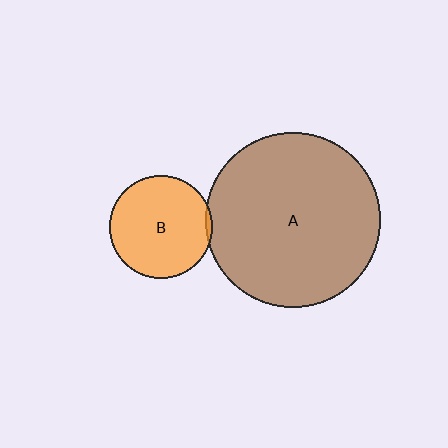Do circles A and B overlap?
Yes.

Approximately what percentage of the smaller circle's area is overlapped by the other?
Approximately 5%.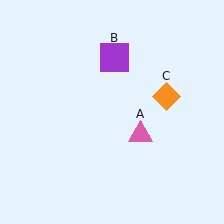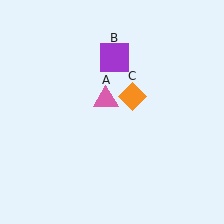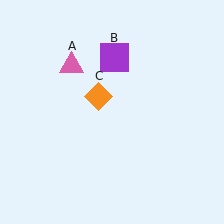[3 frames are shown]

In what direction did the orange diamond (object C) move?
The orange diamond (object C) moved left.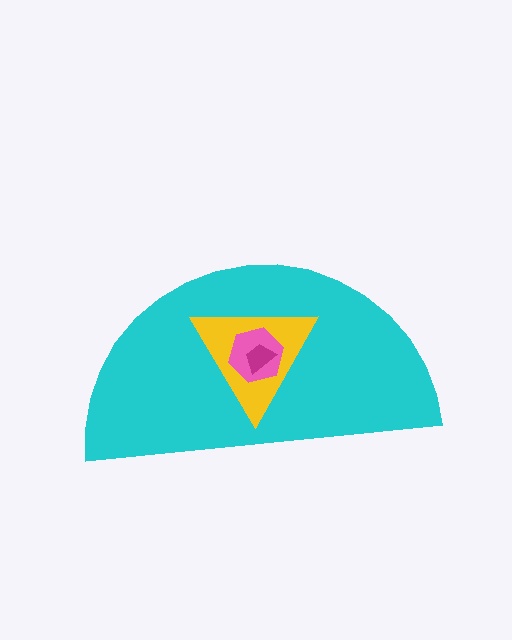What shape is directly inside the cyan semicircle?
The yellow triangle.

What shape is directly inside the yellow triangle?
The pink hexagon.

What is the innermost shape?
The magenta trapezoid.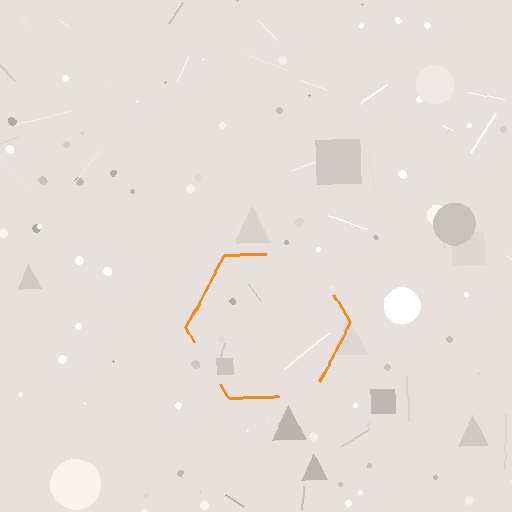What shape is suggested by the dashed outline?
The dashed outline suggests a hexagon.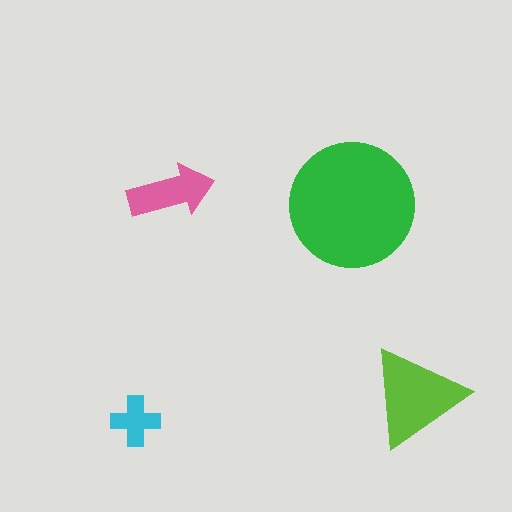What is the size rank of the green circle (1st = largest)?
1st.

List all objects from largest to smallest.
The green circle, the lime triangle, the pink arrow, the cyan cross.